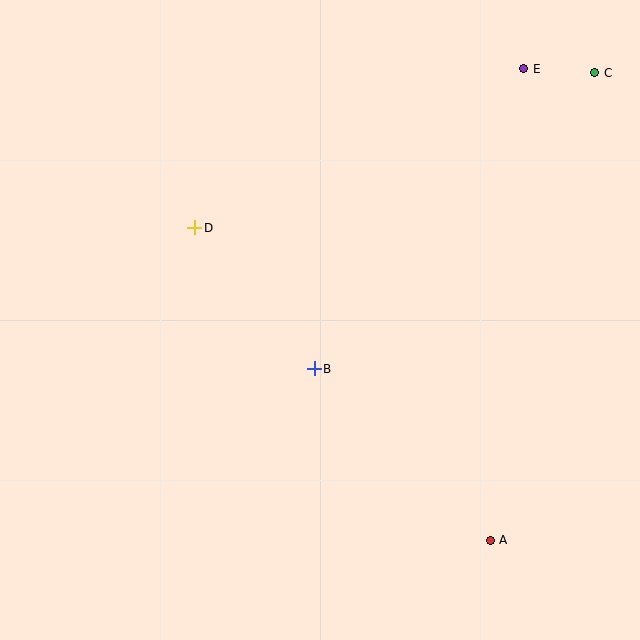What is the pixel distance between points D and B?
The distance between D and B is 184 pixels.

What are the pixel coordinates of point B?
Point B is at (314, 369).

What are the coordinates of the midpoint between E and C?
The midpoint between E and C is at (559, 71).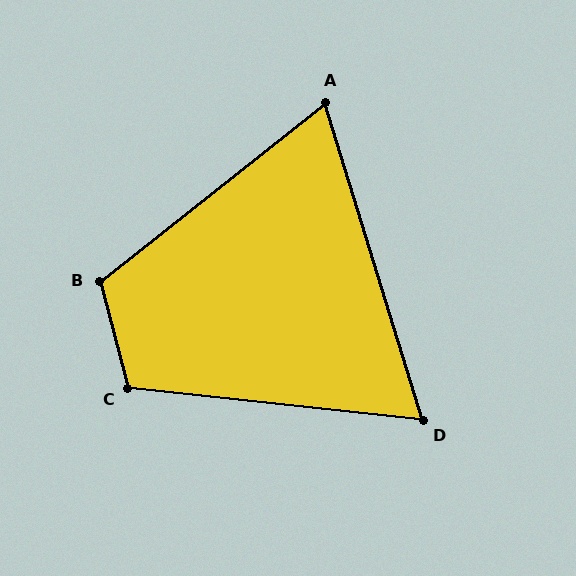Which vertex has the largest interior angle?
B, at approximately 113 degrees.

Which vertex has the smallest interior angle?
D, at approximately 67 degrees.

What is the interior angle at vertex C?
Approximately 111 degrees (obtuse).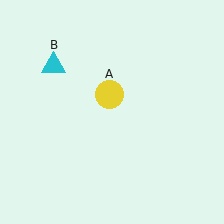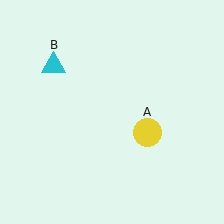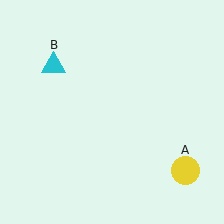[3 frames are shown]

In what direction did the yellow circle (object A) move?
The yellow circle (object A) moved down and to the right.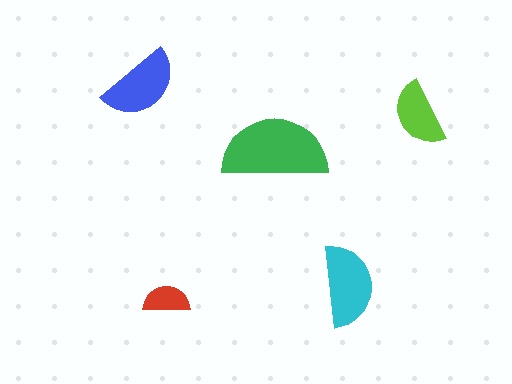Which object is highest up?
The blue semicircle is topmost.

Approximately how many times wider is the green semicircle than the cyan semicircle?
About 1.5 times wider.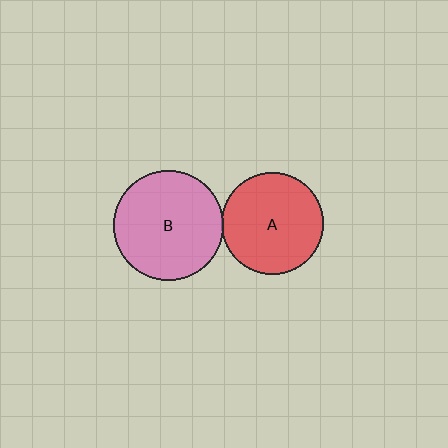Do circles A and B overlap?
Yes.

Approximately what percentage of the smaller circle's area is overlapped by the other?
Approximately 5%.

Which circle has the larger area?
Circle B (pink).